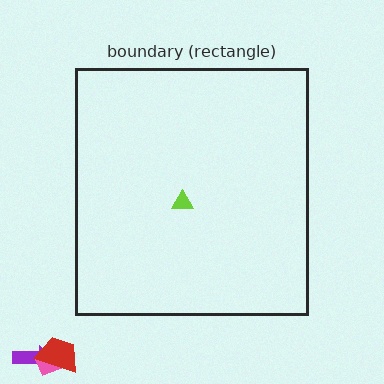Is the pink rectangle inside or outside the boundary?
Outside.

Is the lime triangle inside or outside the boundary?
Inside.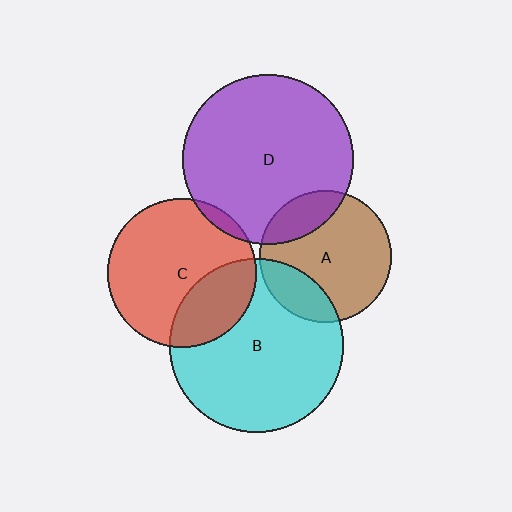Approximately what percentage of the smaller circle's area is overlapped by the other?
Approximately 5%.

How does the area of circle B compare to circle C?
Approximately 1.4 times.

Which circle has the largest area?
Circle B (cyan).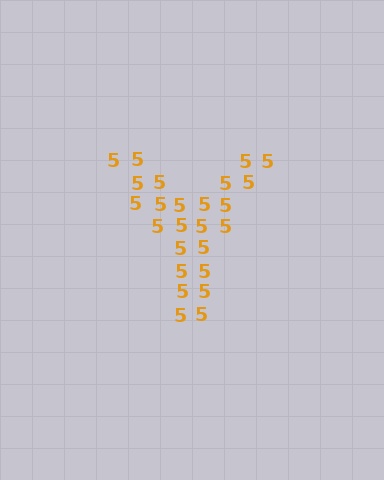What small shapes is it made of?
It is made of small digit 5's.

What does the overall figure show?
The overall figure shows the letter Y.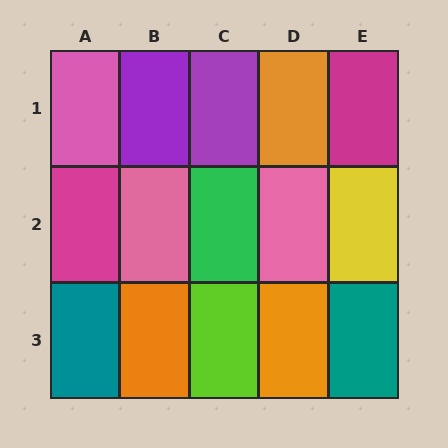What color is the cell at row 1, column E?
Magenta.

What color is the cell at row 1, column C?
Purple.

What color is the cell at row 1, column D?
Orange.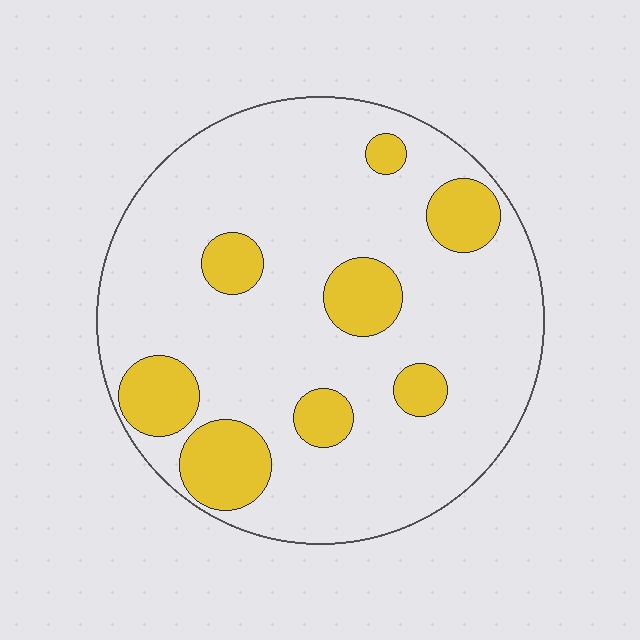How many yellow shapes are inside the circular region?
8.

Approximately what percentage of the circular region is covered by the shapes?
Approximately 20%.